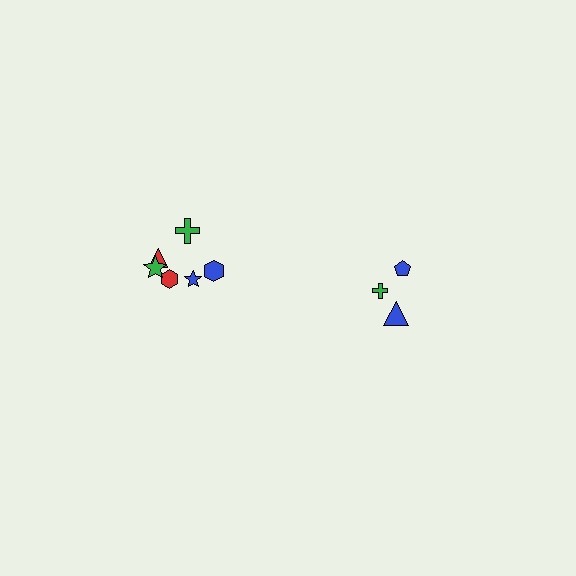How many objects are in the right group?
There are 3 objects.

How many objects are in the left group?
There are 6 objects.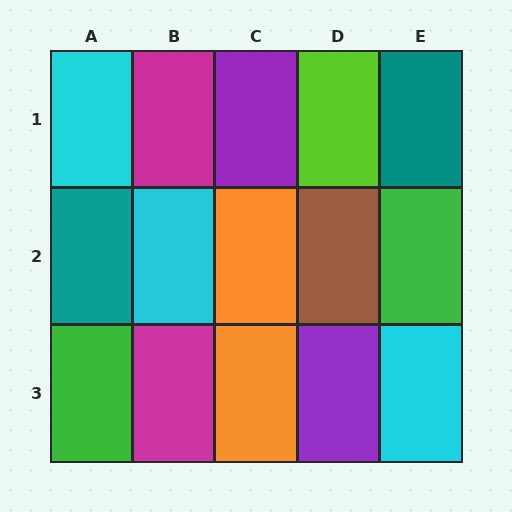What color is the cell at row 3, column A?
Green.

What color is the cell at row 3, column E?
Cyan.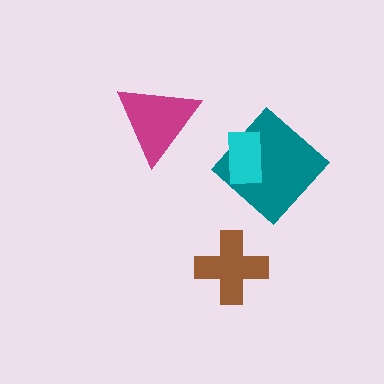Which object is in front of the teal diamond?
The cyan rectangle is in front of the teal diamond.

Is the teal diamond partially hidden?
Yes, it is partially covered by another shape.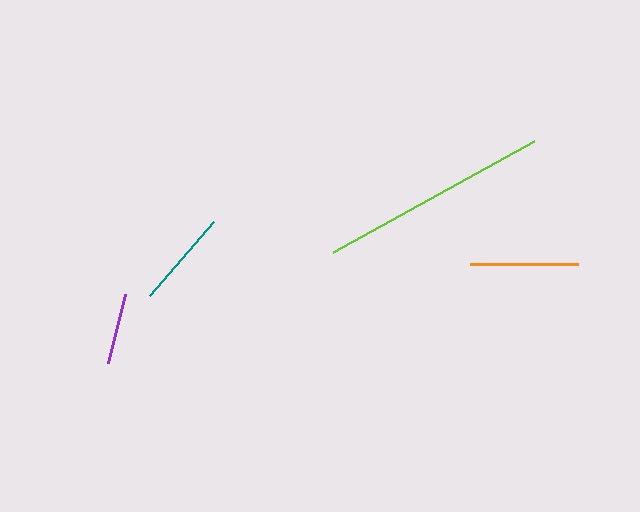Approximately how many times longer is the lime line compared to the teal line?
The lime line is approximately 2.3 times the length of the teal line.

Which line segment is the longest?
The lime line is the longest at approximately 230 pixels.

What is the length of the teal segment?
The teal segment is approximately 98 pixels long.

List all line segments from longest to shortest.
From longest to shortest: lime, orange, teal, purple.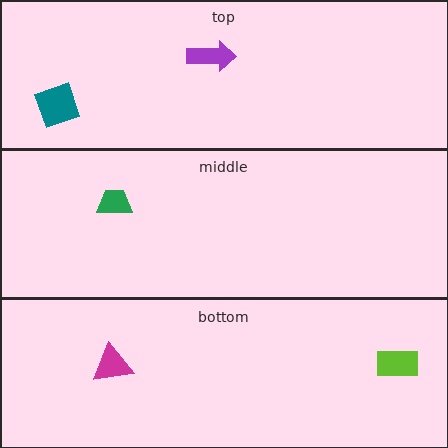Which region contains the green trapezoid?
The middle region.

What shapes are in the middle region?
The green trapezoid.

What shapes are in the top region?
The purple arrow, the teal square.